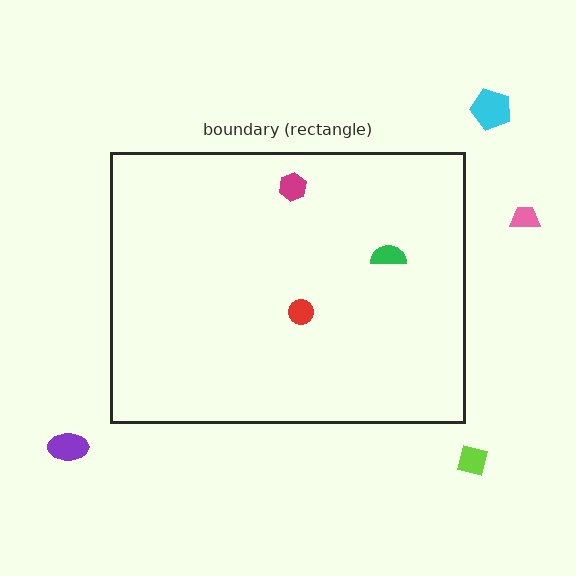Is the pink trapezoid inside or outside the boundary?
Outside.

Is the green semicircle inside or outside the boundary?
Inside.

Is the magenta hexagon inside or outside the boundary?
Inside.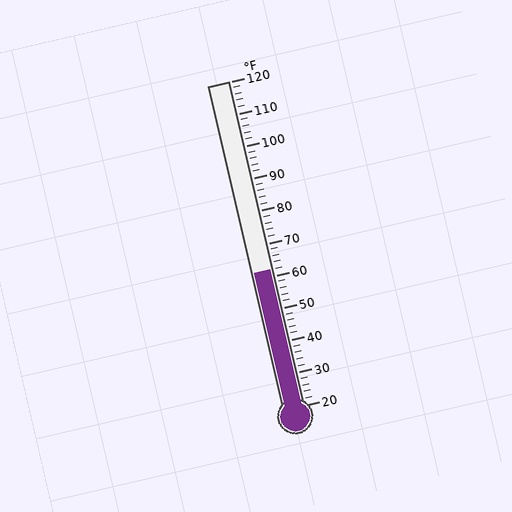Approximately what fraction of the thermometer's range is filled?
The thermometer is filled to approximately 40% of its range.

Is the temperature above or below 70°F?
The temperature is below 70°F.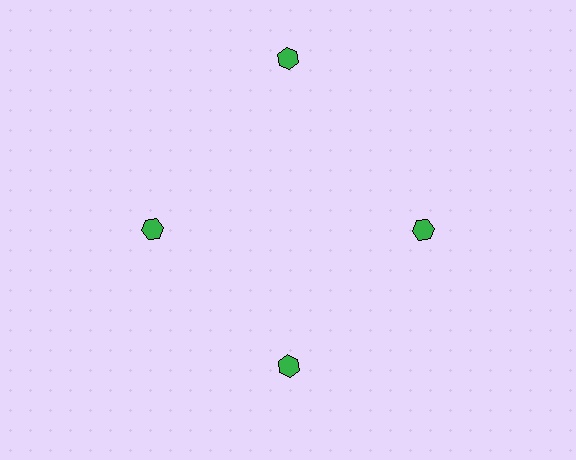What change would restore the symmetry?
The symmetry would be restored by moving it inward, back onto the ring so that all 4 hexagons sit at equal angles and equal distance from the center.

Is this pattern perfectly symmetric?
No. The 4 green hexagons are arranged in a ring, but one element near the 12 o'clock position is pushed outward from the center, breaking the 4-fold rotational symmetry.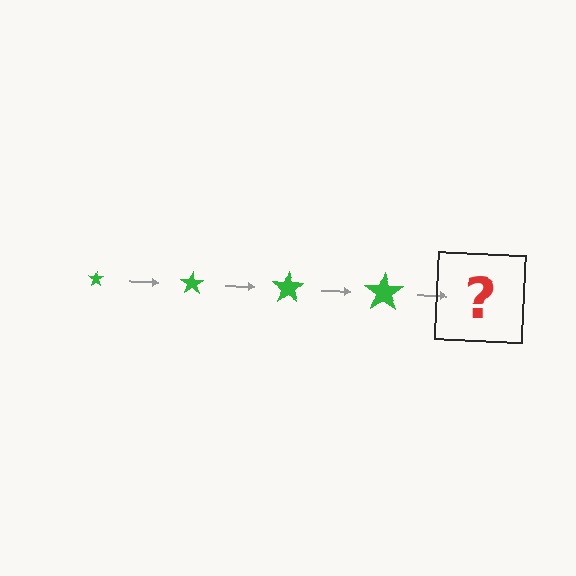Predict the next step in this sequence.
The next step is a green star, larger than the previous one.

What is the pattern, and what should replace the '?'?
The pattern is that the star gets progressively larger each step. The '?' should be a green star, larger than the previous one.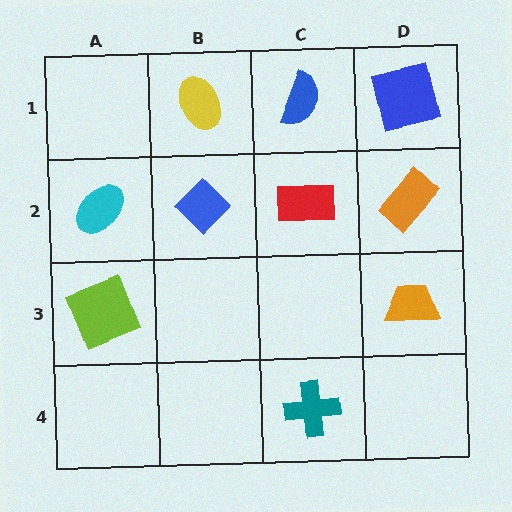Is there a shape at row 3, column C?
No, that cell is empty.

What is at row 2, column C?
A red rectangle.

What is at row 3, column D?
An orange trapezoid.